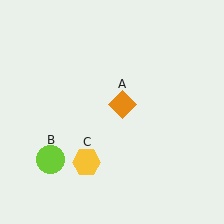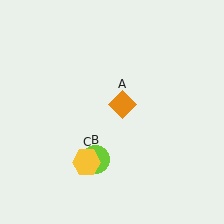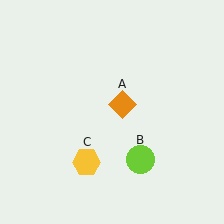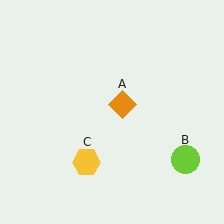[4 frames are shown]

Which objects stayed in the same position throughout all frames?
Orange diamond (object A) and yellow hexagon (object C) remained stationary.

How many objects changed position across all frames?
1 object changed position: lime circle (object B).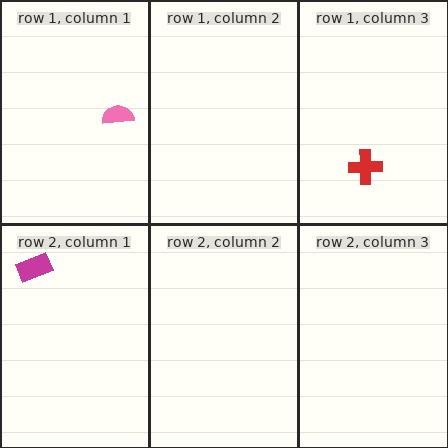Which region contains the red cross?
The row 1, column 3 region.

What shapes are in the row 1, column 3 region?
The red cross.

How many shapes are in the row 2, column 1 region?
1.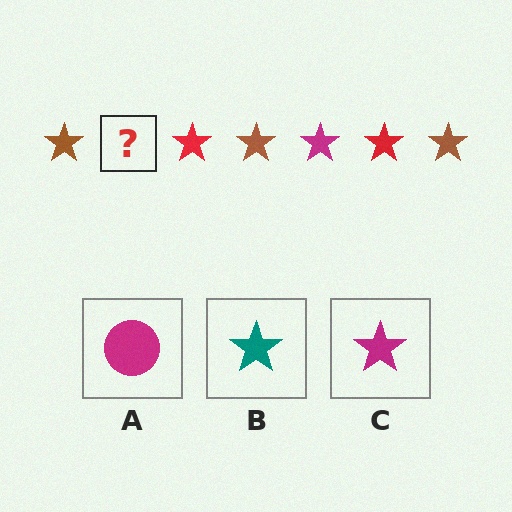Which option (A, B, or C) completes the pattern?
C.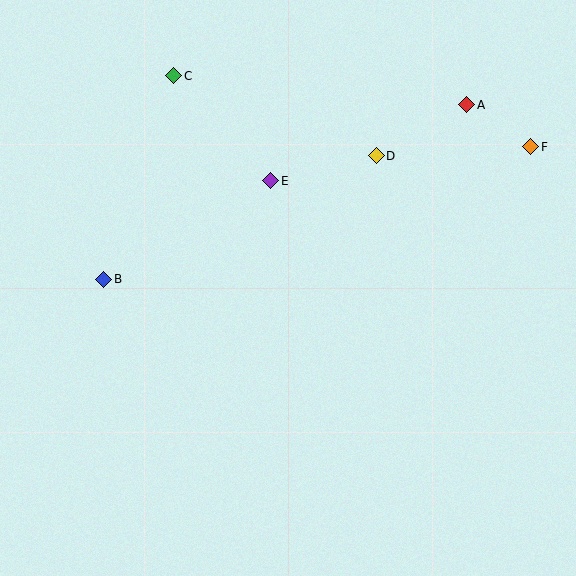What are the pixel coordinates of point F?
Point F is at (531, 147).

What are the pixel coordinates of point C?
Point C is at (174, 76).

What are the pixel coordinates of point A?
Point A is at (467, 105).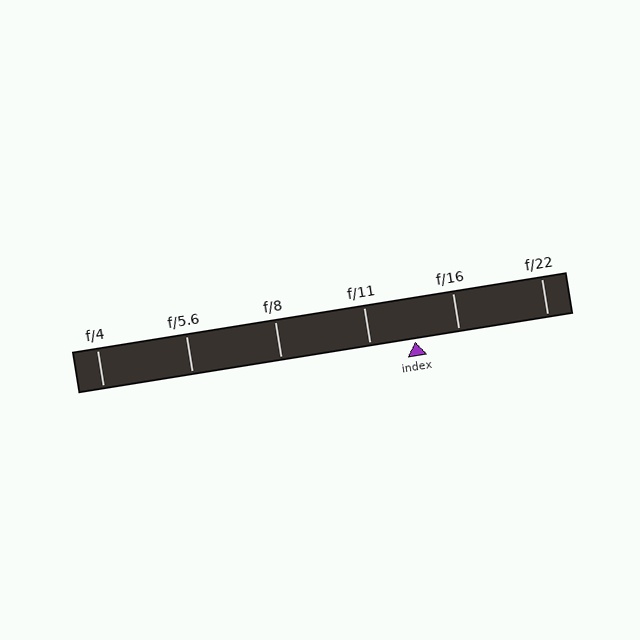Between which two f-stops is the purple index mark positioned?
The index mark is between f/11 and f/16.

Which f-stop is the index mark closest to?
The index mark is closest to f/16.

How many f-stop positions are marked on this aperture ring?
There are 6 f-stop positions marked.